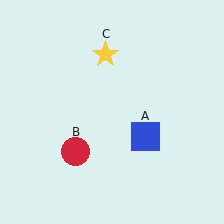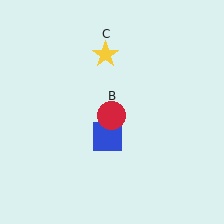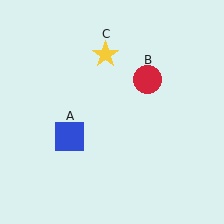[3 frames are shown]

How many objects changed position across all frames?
2 objects changed position: blue square (object A), red circle (object B).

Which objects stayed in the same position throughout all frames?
Yellow star (object C) remained stationary.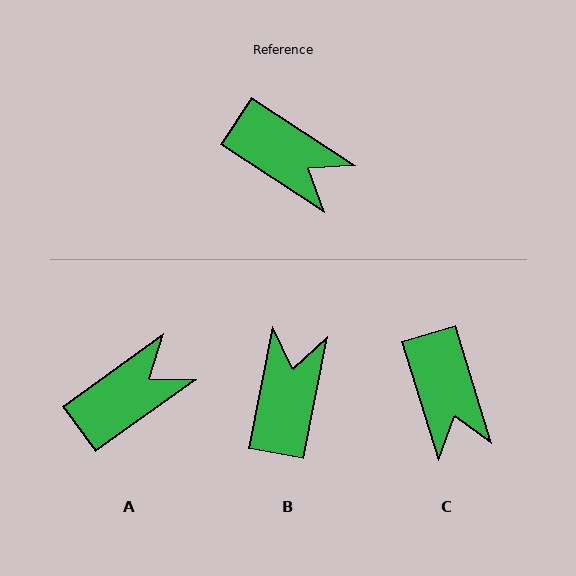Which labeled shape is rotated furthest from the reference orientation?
B, about 112 degrees away.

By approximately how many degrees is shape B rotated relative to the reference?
Approximately 112 degrees counter-clockwise.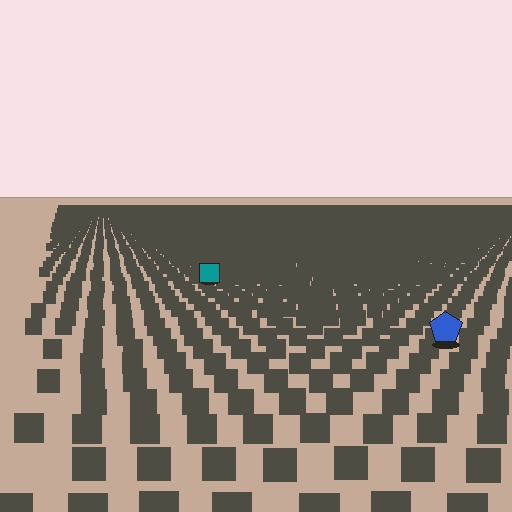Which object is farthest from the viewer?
The teal square is farthest from the viewer. It appears smaller and the ground texture around it is denser.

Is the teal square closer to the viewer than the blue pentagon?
No. The blue pentagon is closer — you can tell from the texture gradient: the ground texture is coarser near it.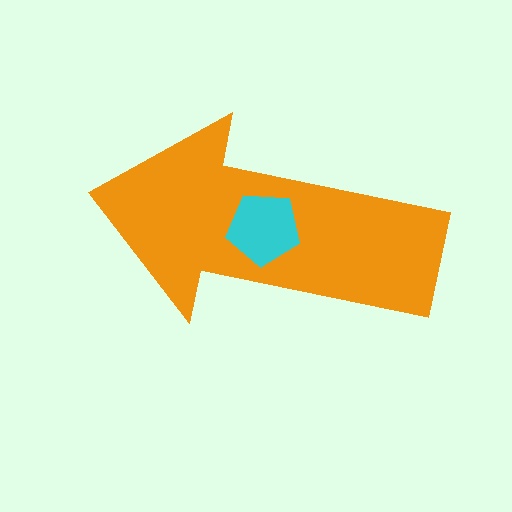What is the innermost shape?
The cyan pentagon.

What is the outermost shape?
The orange arrow.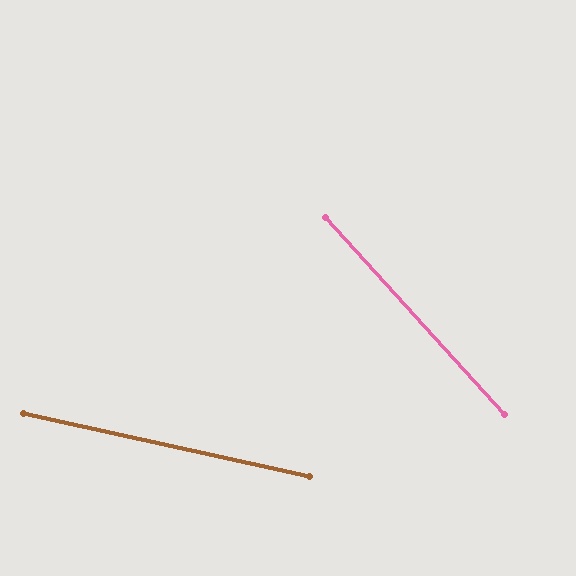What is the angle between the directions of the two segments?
Approximately 35 degrees.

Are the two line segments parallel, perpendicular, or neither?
Neither parallel nor perpendicular — they differ by about 35°.